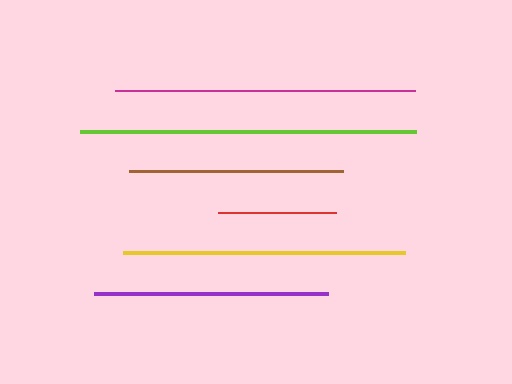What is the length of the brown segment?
The brown segment is approximately 214 pixels long.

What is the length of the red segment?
The red segment is approximately 118 pixels long.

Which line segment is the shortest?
The red line is the shortest at approximately 118 pixels.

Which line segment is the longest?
The lime line is the longest at approximately 336 pixels.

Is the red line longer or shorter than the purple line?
The purple line is longer than the red line.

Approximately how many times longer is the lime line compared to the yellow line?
The lime line is approximately 1.2 times the length of the yellow line.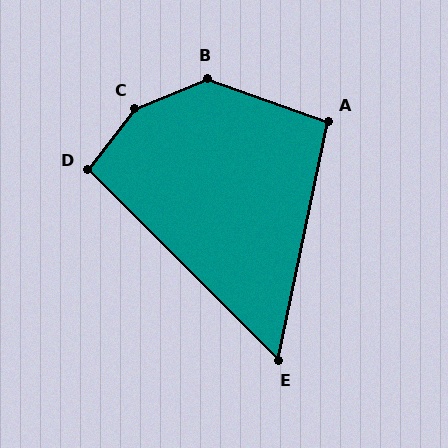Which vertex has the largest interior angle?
C, at approximately 149 degrees.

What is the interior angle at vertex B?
Approximately 138 degrees (obtuse).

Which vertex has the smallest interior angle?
E, at approximately 57 degrees.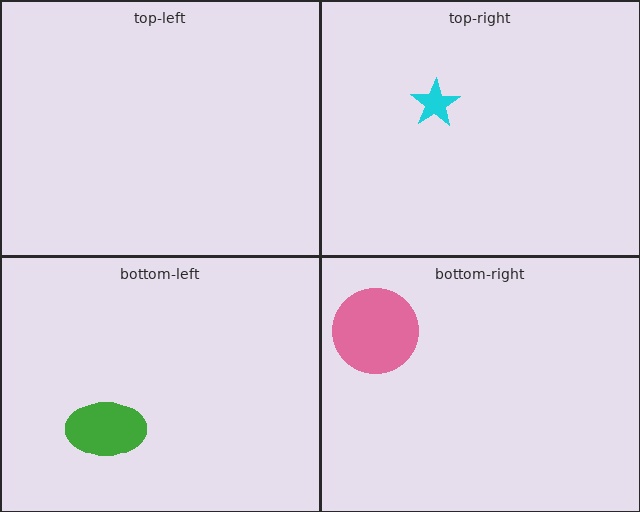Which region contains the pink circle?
The bottom-right region.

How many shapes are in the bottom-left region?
1.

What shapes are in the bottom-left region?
The green ellipse.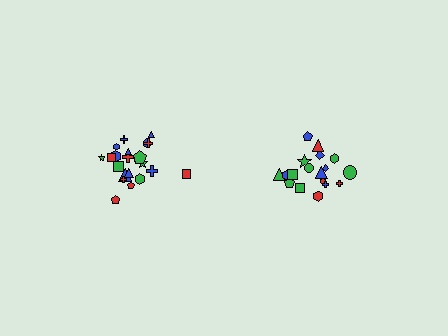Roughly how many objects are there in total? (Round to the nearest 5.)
Roughly 40 objects in total.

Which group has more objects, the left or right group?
The left group.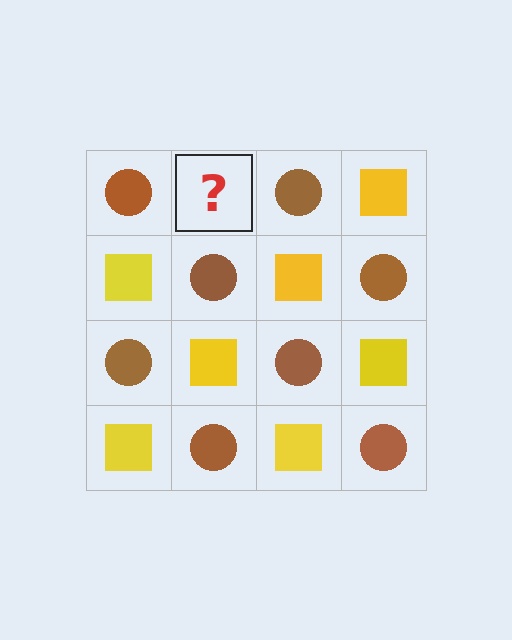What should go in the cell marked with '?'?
The missing cell should contain a yellow square.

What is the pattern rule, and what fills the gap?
The rule is that it alternates brown circle and yellow square in a checkerboard pattern. The gap should be filled with a yellow square.